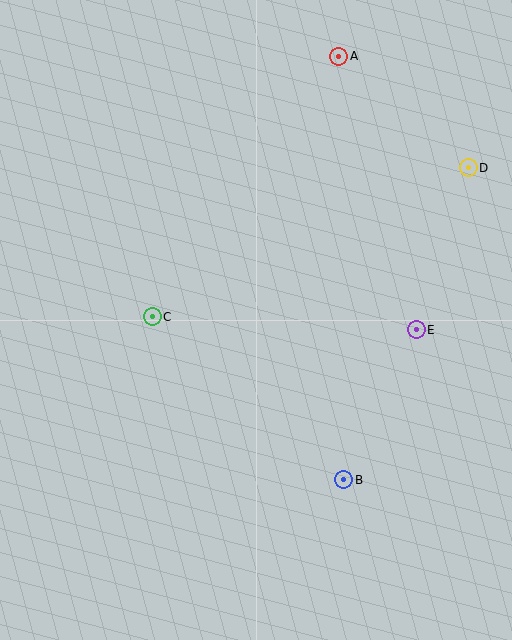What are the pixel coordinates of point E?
Point E is at (416, 330).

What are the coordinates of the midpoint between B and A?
The midpoint between B and A is at (341, 268).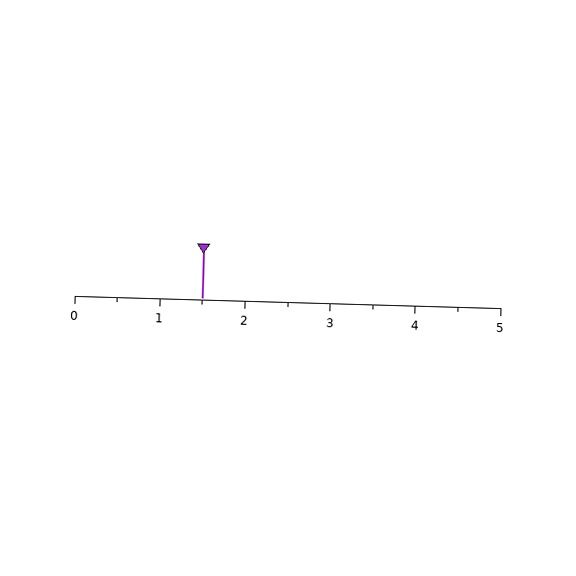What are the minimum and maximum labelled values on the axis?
The axis runs from 0 to 5.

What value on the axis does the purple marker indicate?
The marker indicates approximately 1.5.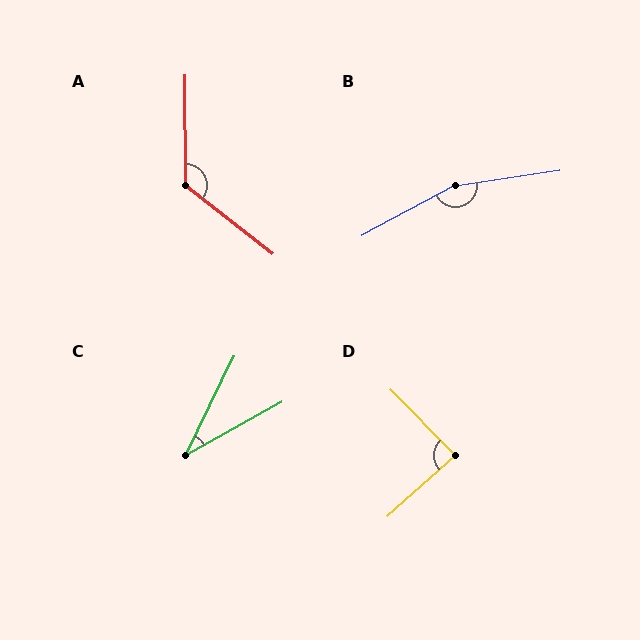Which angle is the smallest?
C, at approximately 35 degrees.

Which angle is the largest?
B, at approximately 160 degrees.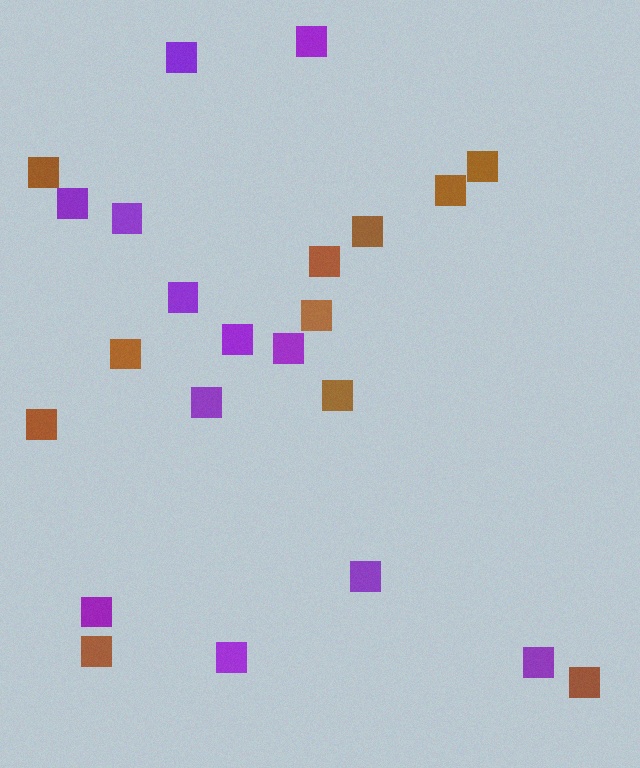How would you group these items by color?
There are 2 groups: one group of purple squares (12) and one group of brown squares (11).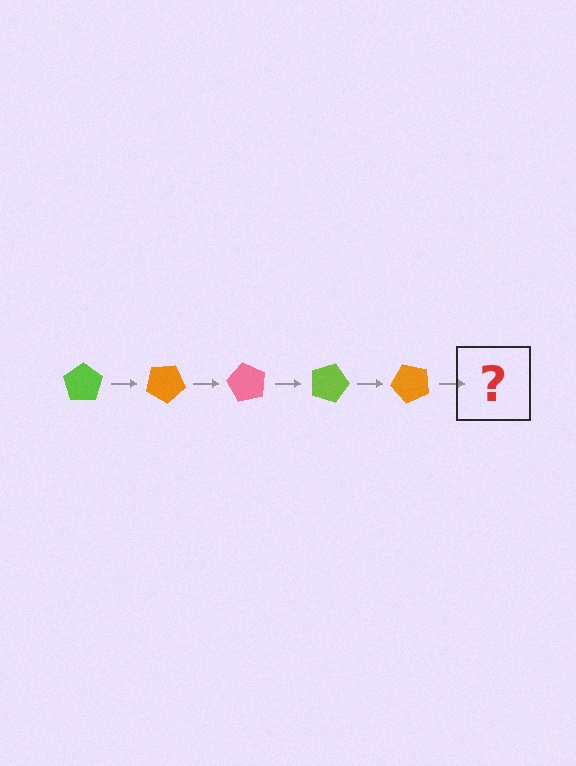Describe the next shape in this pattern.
It should be a pink pentagon, rotated 150 degrees from the start.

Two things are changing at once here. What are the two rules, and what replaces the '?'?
The two rules are that it rotates 30 degrees each step and the color cycles through lime, orange, and pink. The '?' should be a pink pentagon, rotated 150 degrees from the start.